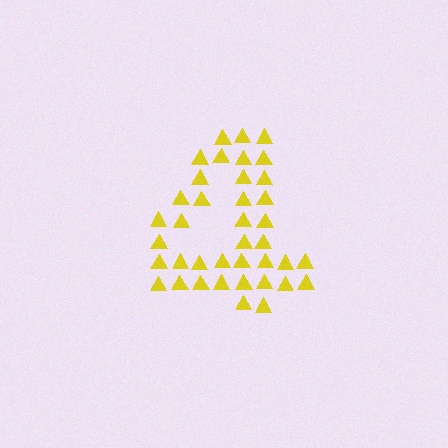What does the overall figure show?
The overall figure shows the digit 4.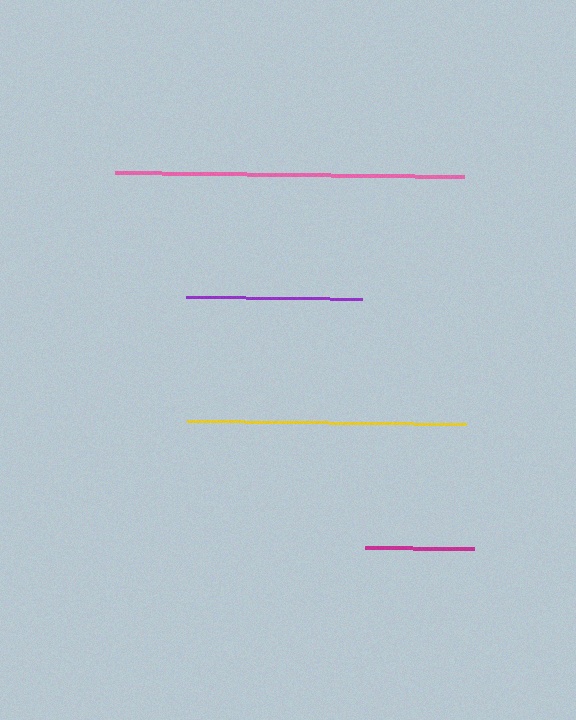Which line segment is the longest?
The pink line is the longest at approximately 349 pixels.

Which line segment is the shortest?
The magenta line is the shortest at approximately 108 pixels.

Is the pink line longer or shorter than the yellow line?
The pink line is longer than the yellow line.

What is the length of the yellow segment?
The yellow segment is approximately 279 pixels long.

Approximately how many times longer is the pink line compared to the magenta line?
The pink line is approximately 3.2 times the length of the magenta line.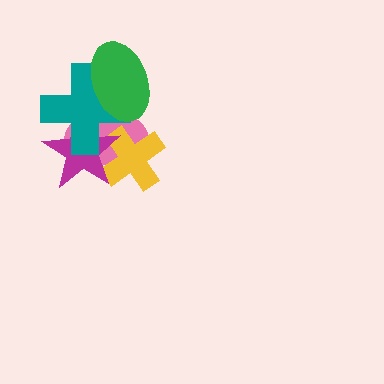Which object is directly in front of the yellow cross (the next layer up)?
The magenta star is directly in front of the yellow cross.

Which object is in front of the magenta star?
The teal cross is in front of the magenta star.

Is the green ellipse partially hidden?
No, no other shape covers it.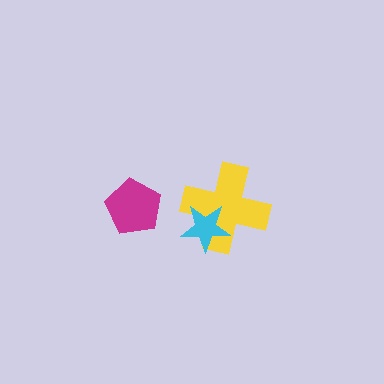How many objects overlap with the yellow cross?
1 object overlaps with the yellow cross.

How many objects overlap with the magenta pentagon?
0 objects overlap with the magenta pentagon.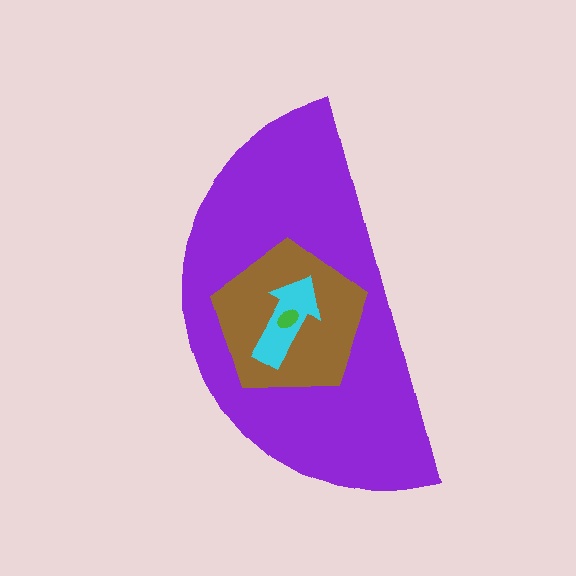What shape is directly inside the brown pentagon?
The cyan arrow.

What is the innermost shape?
The green ellipse.